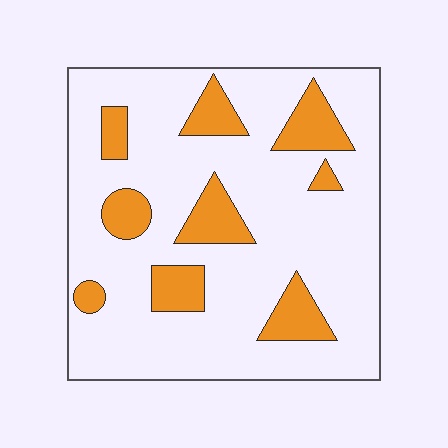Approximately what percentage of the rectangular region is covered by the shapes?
Approximately 20%.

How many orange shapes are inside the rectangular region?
9.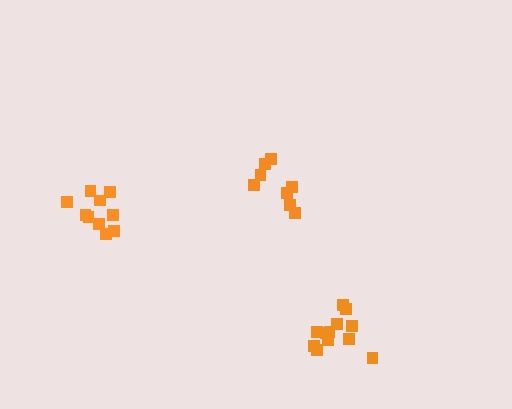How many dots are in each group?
Group 1: 10 dots, Group 2: 8 dots, Group 3: 12 dots (30 total).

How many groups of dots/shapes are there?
There are 3 groups.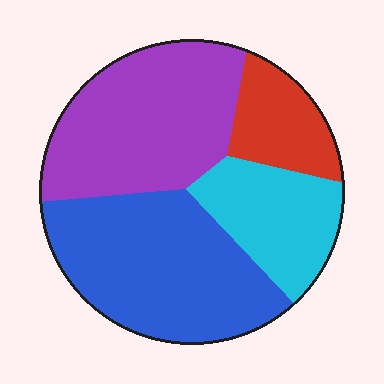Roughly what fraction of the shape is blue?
Blue takes up about three eighths (3/8) of the shape.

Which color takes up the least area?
Red, at roughly 15%.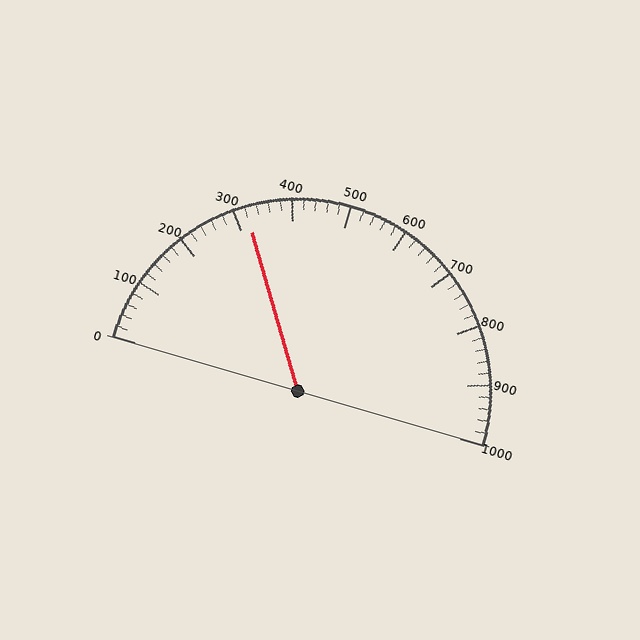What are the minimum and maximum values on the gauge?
The gauge ranges from 0 to 1000.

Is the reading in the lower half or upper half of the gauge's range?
The reading is in the lower half of the range (0 to 1000).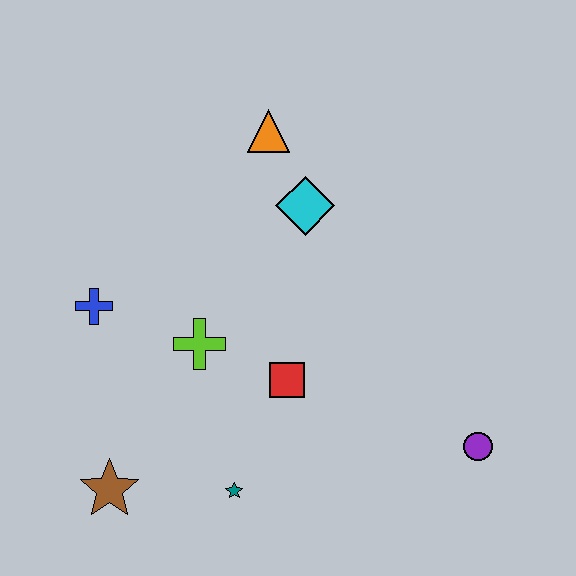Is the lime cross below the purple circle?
No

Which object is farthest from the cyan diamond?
The brown star is farthest from the cyan diamond.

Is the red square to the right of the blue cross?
Yes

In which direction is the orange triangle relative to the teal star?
The orange triangle is above the teal star.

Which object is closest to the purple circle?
The red square is closest to the purple circle.